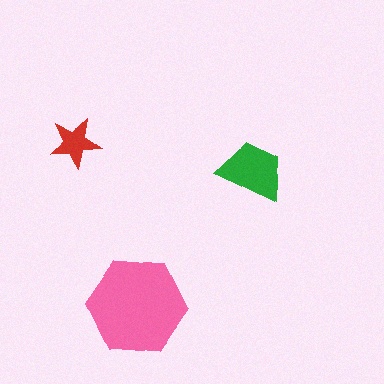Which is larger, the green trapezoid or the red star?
The green trapezoid.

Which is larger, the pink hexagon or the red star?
The pink hexagon.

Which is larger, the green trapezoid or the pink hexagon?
The pink hexagon.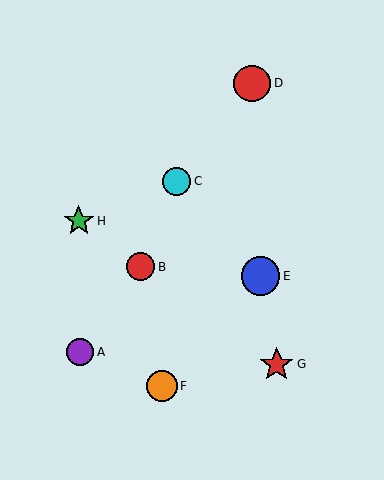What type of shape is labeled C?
Shape C is a cyan circle.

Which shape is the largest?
The blue circle (labeled E) is the largest.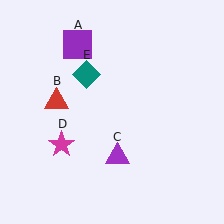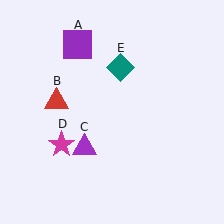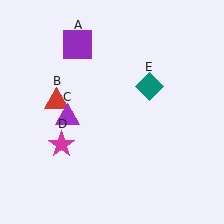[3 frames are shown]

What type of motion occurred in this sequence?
The purple triangle (object C), teal diamond (object E) rotated clockwise around the center of the scene.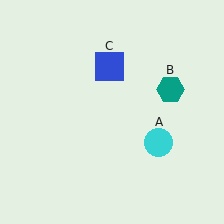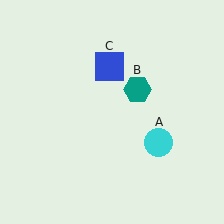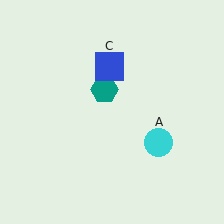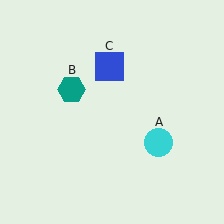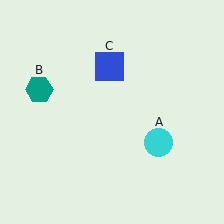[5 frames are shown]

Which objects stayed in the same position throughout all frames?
Cyan circle (object A) and blue square (object C) remained stationary.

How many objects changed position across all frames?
1 object changed position: teal hexagon (object B).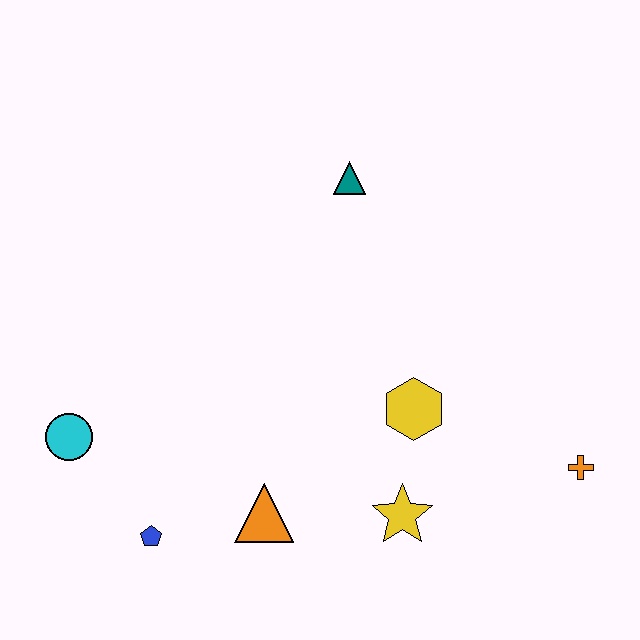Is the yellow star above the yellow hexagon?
No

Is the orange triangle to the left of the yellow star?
Yes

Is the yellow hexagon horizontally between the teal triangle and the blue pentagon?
No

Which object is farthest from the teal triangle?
The blue pentagon is farthest from the teal triangle.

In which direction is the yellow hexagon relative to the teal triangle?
The yellow hexagon is below the teal triangle.